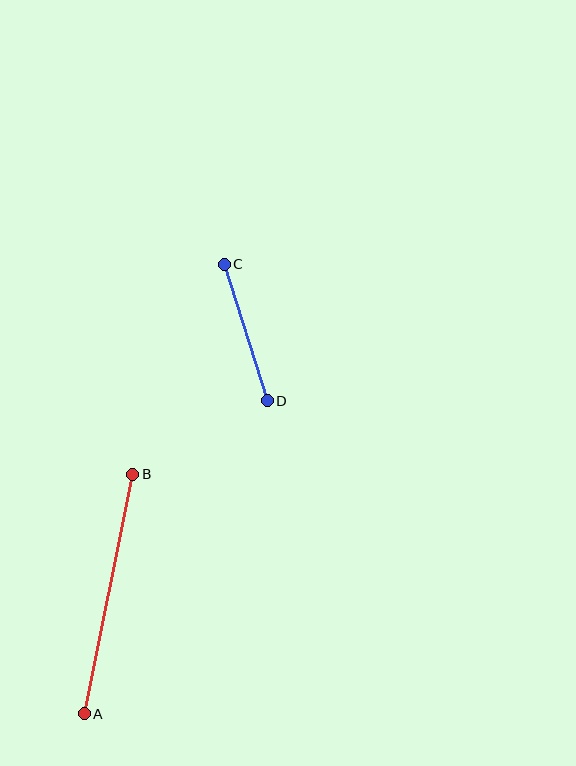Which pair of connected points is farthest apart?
Points A and B are farthest apart.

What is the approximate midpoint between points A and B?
The midpoint is at approximately (109, 594) pixels.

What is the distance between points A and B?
The distance is approximately 244 pixels.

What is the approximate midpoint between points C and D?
The midpoint is at approximately (246, 332) pixels.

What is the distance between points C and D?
The distance is approximately 143 pixels.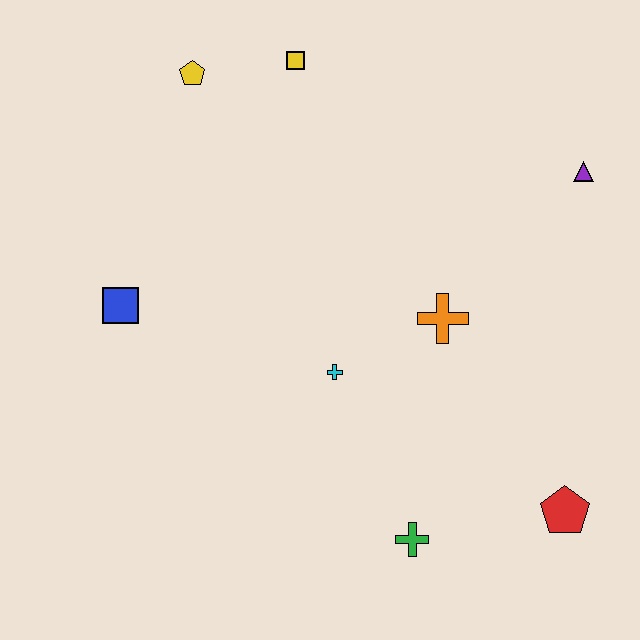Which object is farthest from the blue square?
The red pentagon is farthest from the blue square.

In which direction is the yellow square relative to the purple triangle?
The yellow square is to the left of the purple triangle.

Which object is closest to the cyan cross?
The orange cross is closest to the cyan cross.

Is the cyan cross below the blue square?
Yes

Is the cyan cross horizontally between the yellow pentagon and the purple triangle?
Yes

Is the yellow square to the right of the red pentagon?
No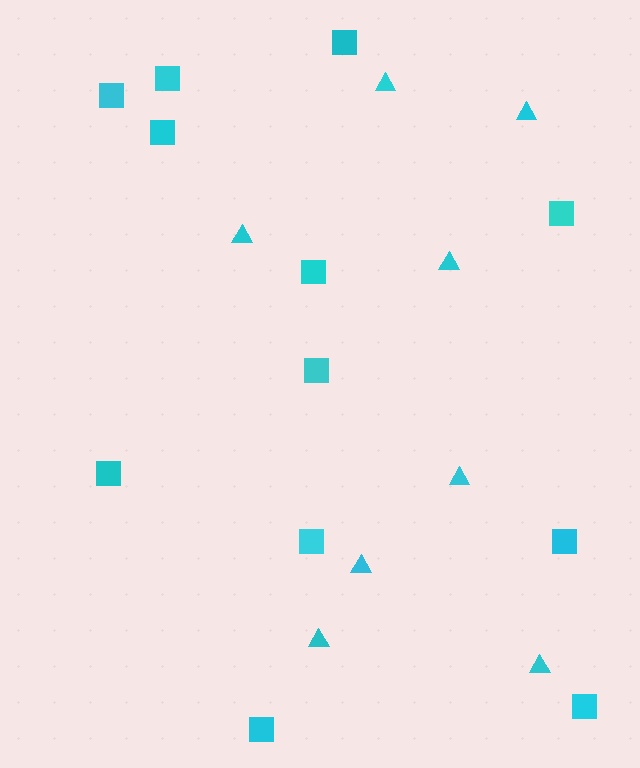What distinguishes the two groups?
There are 2 groups: one group of squares (12) and one group of triangles (8).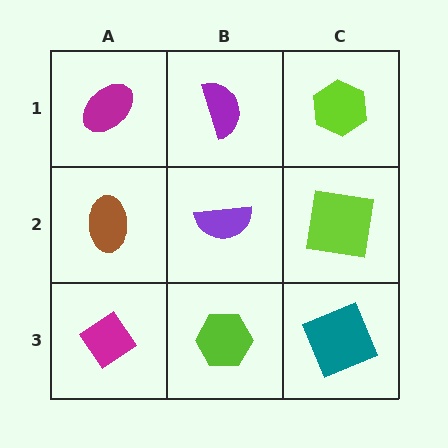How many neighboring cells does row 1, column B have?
3.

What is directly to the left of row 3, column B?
A magenta diamond.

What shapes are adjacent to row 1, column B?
A purple semicircle (row 2, column B), a magenta ellipse (row 1, column A), a lime hexagon (row 1, column C).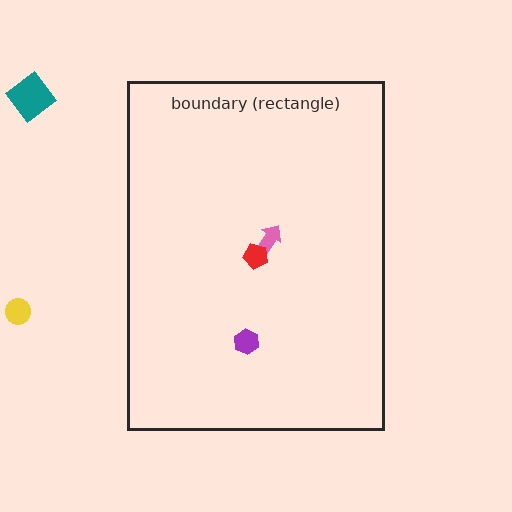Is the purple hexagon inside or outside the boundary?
Inside.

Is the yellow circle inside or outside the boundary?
Outside.